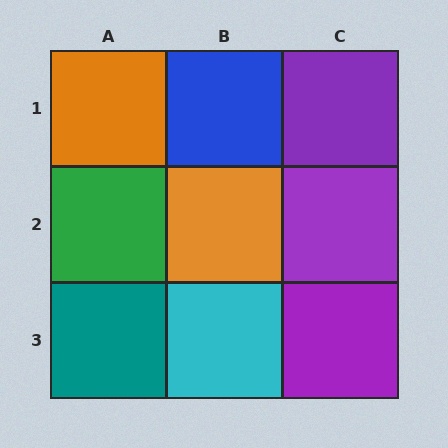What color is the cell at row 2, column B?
Orange.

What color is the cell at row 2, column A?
Green.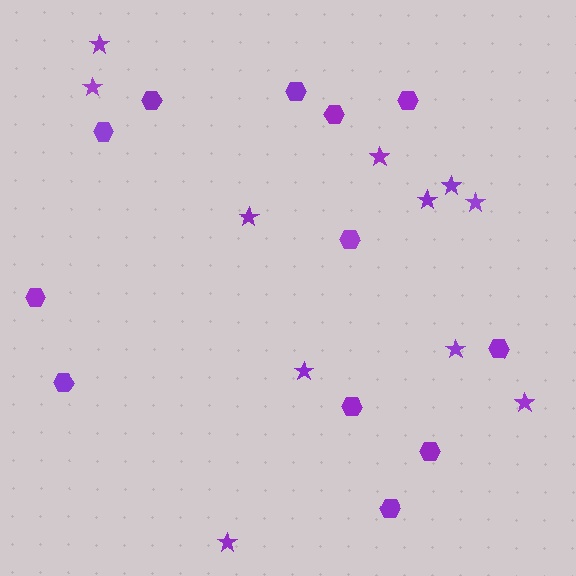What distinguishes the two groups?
There are 2 groups: one group of hexagons (12) and one group of stars (11).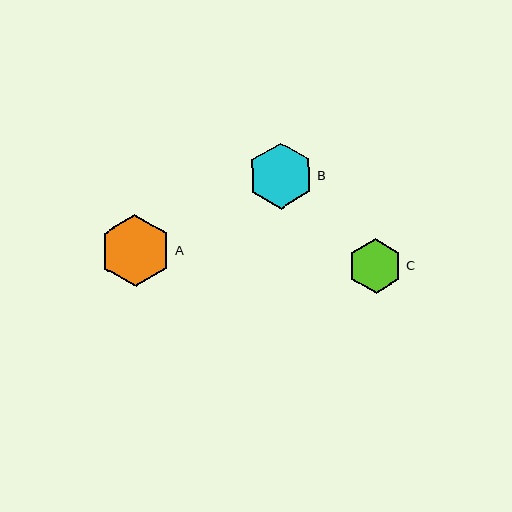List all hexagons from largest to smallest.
From largest to smallest: A, B, C.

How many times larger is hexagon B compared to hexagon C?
Hexagon B is approximately 1.2 times the size of hexagon C.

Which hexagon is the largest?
Hexagon A is the largest with a size of approximately 72 pixels.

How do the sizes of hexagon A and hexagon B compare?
Hexagon A and hexagon B are approximately the same size.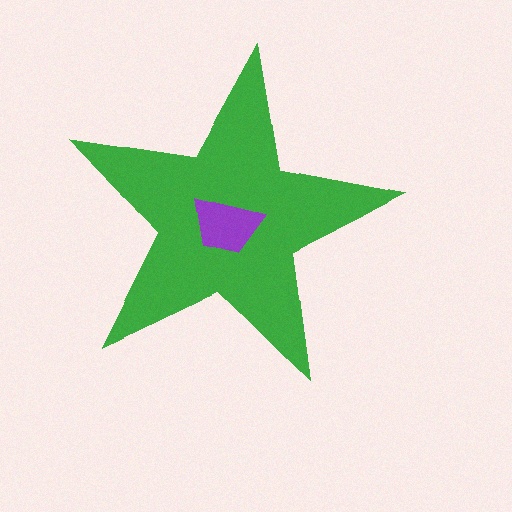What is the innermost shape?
The purple trapezoid.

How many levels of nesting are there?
2.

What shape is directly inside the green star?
The purple trapezoid.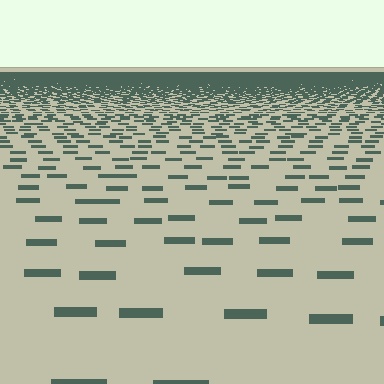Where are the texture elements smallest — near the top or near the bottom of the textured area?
Near the top.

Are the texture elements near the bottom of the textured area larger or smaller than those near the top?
Larger. Near the bottom, elements are closer to the viewer and appear at a bigger on-screen size.